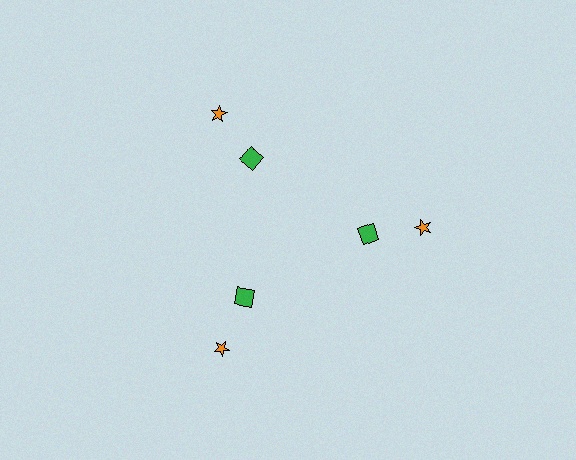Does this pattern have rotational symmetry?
Yes, this pattern has 3-fold rotational symmetry. It looks the same after rotating 120 degrees around the center.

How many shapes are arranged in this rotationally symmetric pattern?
There are 6 shapes, arranged in 3 groups of 2.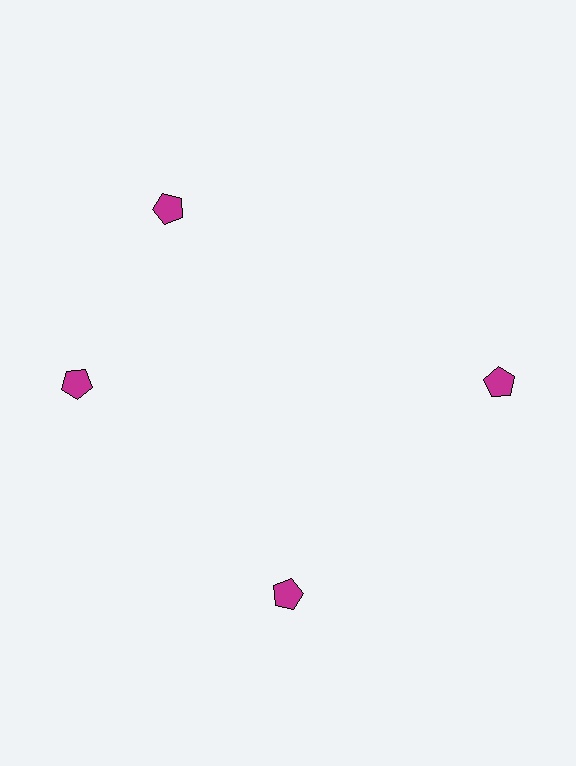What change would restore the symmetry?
The symmetry would be restored by rotating it back into even spacing with its neighbors so that all 4 pentagons sit at equal angles and equal distance from the center.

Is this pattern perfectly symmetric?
No. The 4 magenta pentagons are arranged in a ring, but one element near the 12 o'clock position is rotated out of alignment along the ring, breaking the 4-fold rotational symmetry.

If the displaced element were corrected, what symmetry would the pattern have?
It would have 4-fold rotational symmetry — the pattern would map onto itself every 90 degrees.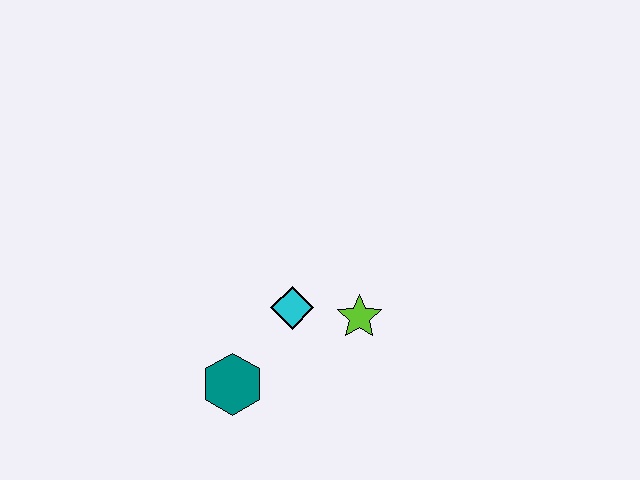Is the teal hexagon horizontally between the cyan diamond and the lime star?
No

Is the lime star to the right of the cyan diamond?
Yes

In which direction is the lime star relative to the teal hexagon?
The lime star is to the right of the teal hexagon.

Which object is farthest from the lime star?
The teal hexagon is farthest from the lime star.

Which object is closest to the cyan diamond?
The lime star is closest to the cyan diamond.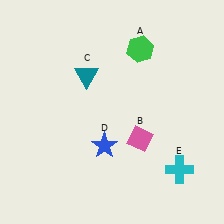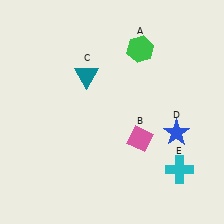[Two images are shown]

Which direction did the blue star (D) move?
The blue star (D) moved right.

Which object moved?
The blue star (D) moved right.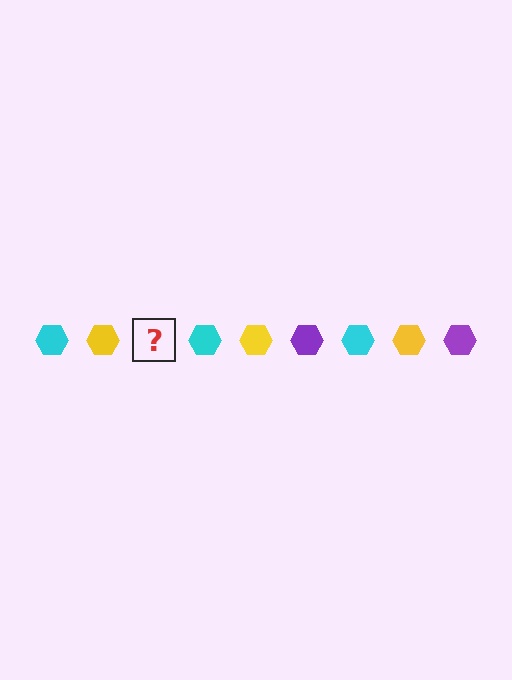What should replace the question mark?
The question mark should be replaced with a purple hexagon.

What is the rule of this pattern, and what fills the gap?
The rule is that the pattern cycles through cyan, yellow, purple hexagons. The gap should be filled with a purple hexagon.